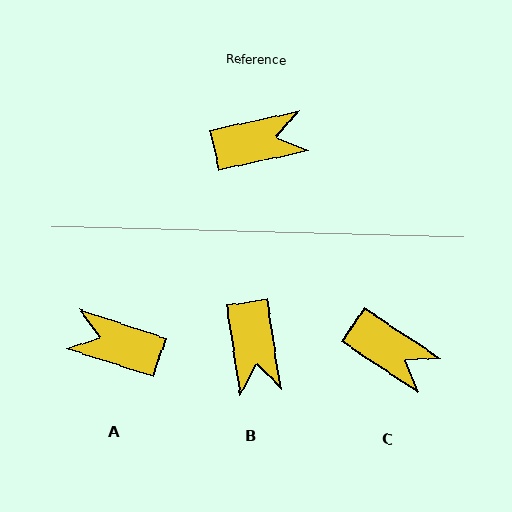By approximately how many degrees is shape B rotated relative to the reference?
Approximately 94 degrees clockwise.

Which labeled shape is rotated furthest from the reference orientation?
A, about 149 degrees away.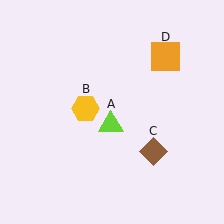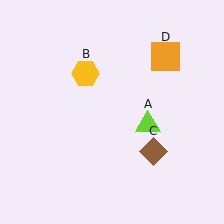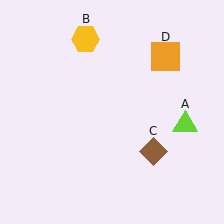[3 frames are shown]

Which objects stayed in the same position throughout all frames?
Brown diamond (object C) and orange square (object D) remained stationary.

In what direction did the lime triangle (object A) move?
The lime triangle (object A) moved right.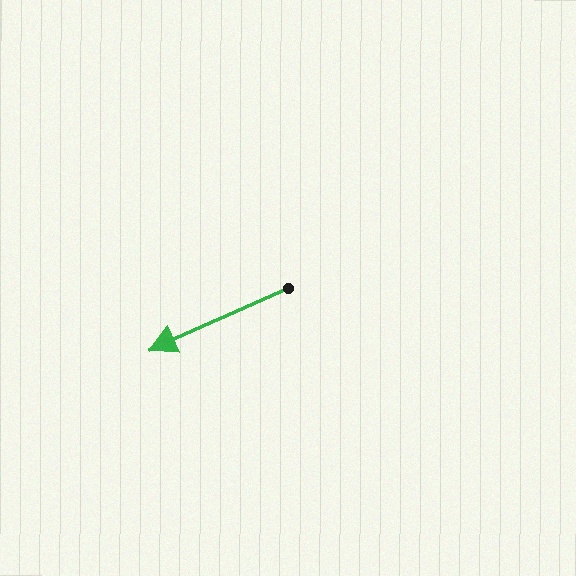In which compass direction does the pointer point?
Southwest.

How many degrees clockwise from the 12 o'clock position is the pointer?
Approximately 246 degrees.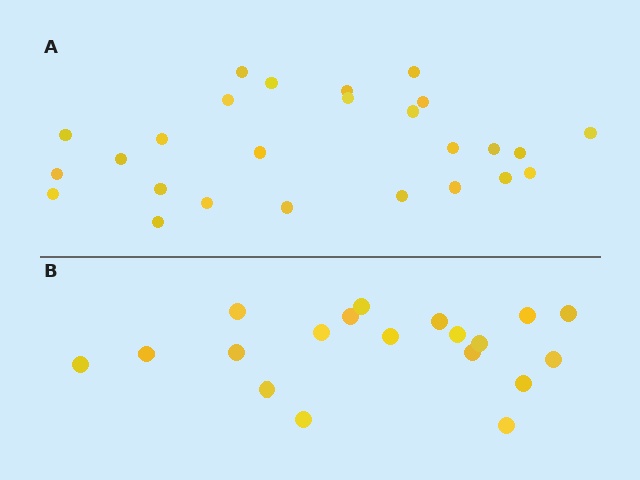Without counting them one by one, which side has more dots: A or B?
Region A (the top region) has more dots.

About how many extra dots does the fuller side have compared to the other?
Region A has roughly 8 or so more dots than region B.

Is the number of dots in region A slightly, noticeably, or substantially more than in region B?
Region A has noticeably more, but not dramatically so. The ratio is roughly 1.4 to 1.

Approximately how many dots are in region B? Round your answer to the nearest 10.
About 20 dots. (The exact count is 19, which rounds to 20.)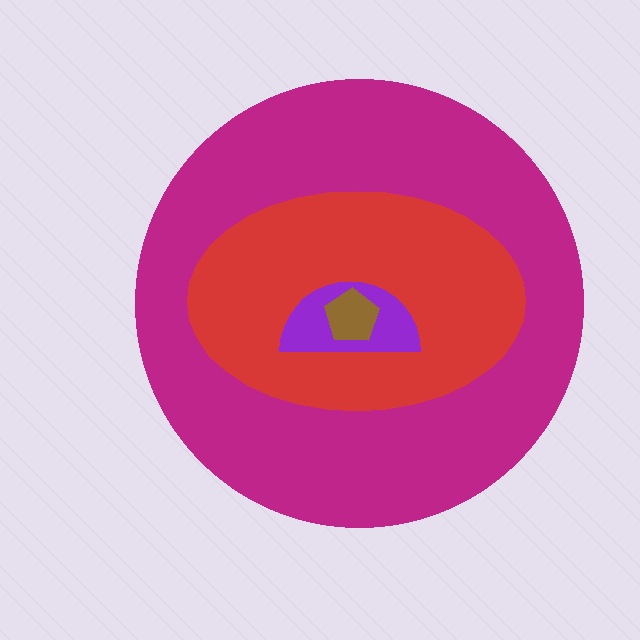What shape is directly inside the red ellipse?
The purple semicircle.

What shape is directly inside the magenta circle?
The red ellipse.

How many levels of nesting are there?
4.